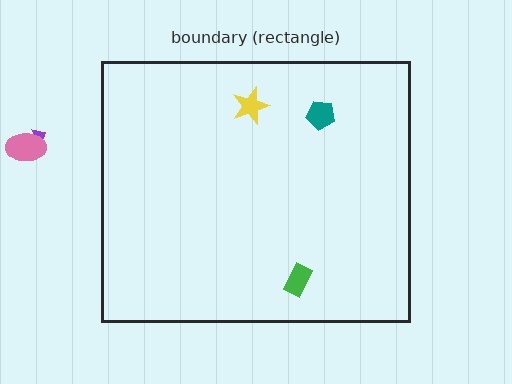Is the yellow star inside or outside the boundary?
Inside.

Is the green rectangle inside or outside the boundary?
Inside.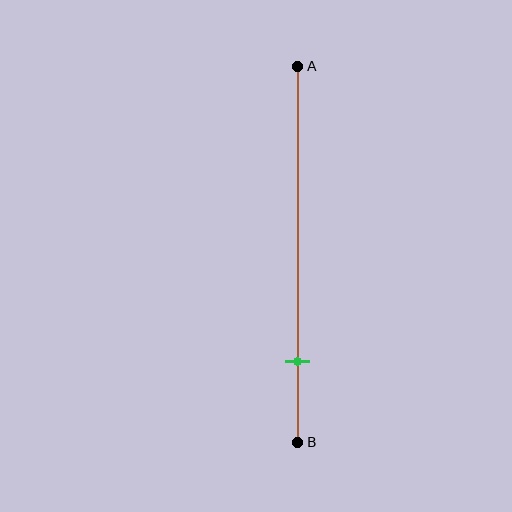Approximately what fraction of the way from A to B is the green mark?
The green mark is approximately 80% of the way from A to B.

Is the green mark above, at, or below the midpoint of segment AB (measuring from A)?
The green mark is below the midpoint of segment AB.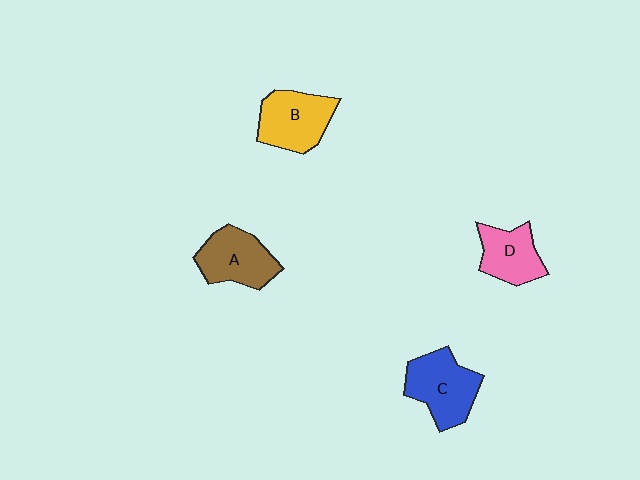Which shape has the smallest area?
Shape D (pink).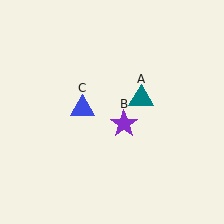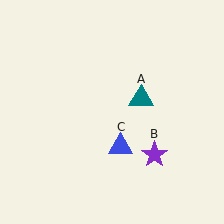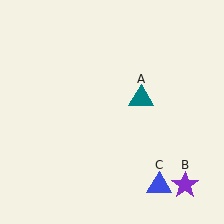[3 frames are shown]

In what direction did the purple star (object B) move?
The purple star (object B) moved down and to the right.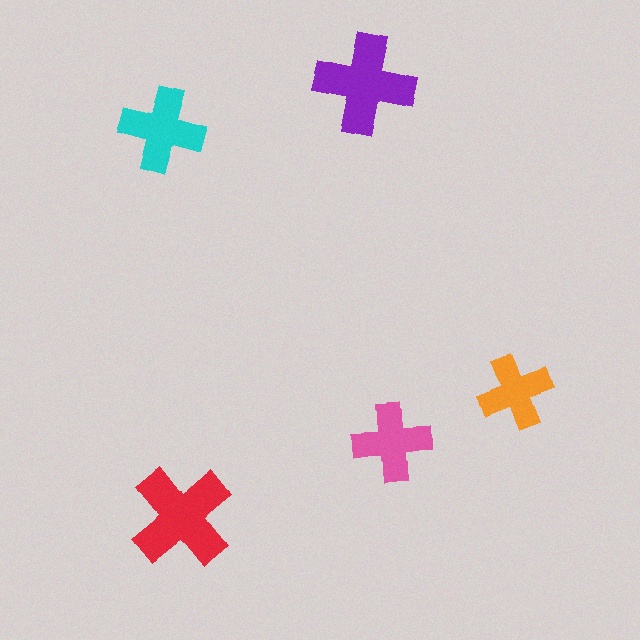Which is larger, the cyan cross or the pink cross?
The cyan one.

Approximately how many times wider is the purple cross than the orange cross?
About 1.5 times wider.